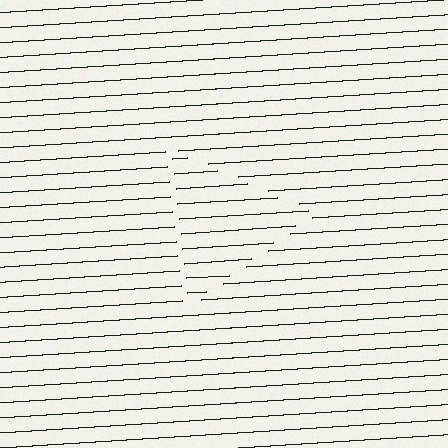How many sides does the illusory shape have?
3 sides — the line-ends trace a triangle.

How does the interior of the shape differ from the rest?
The interior of the shape contains the same grating, shifted by half a period — the contour is defined by the phase discontinuity where line-ends from the inner and outer gratings abut.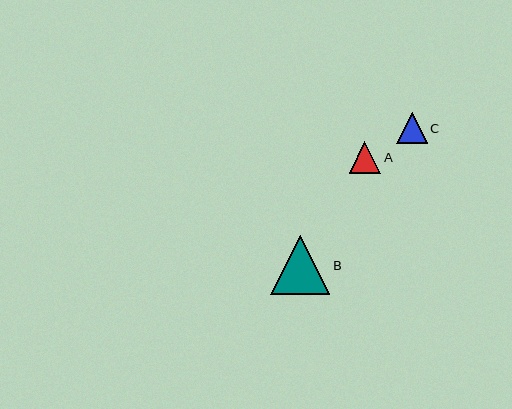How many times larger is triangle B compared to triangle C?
Triangle B is approximately 1.9 times the size of triangle C.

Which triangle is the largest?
Triangle B is the largest with a size of approximately 59 pixels.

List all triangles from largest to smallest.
From largest to smallest: B, A, C.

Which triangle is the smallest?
Triangle C is the smallest with a size of approximately 31 pixels.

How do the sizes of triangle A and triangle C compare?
Triangle A and triangle C are approximately the same size.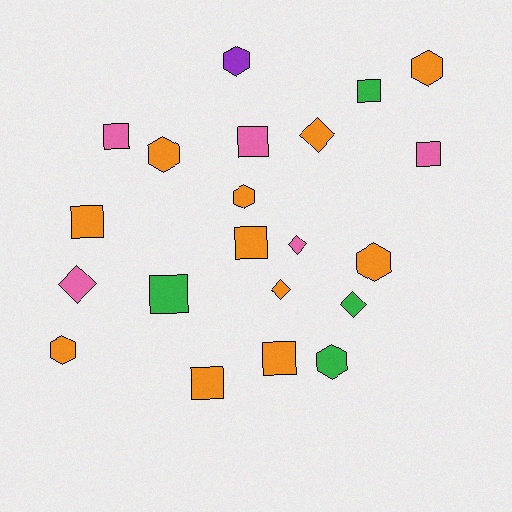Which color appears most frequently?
Orange, with 11 objects.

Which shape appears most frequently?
Square, with 9 objects.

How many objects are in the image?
There are 21 objects.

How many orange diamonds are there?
There are 2 orange diamonds.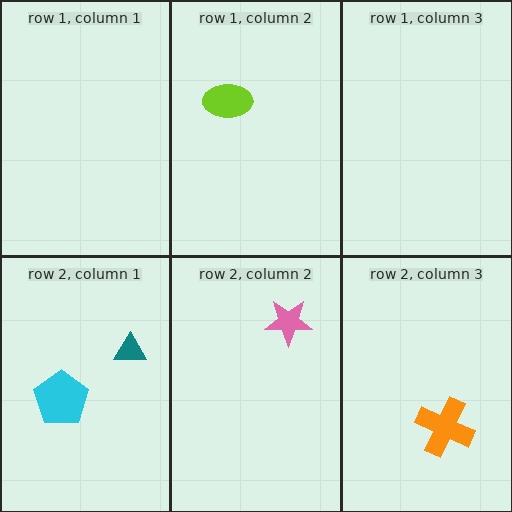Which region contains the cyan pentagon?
The row 2, column 1 region.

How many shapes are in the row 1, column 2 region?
1.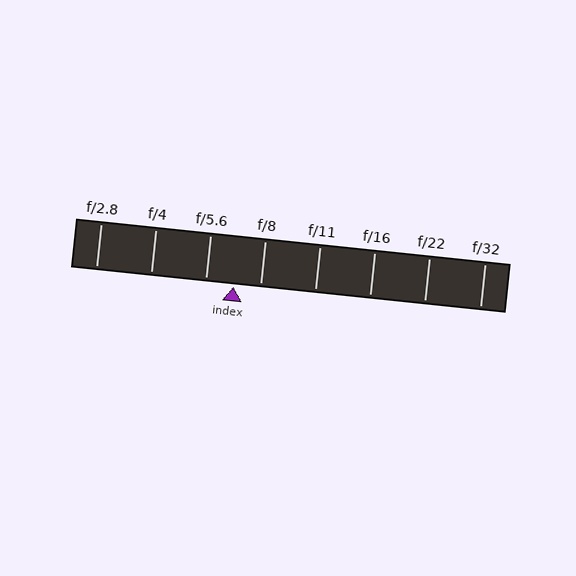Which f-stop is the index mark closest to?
The index mark is closest to f/8.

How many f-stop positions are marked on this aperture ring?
There are 8 f-stop positions marked.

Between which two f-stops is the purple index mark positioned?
The index mark is between f/5.6 and f/8.